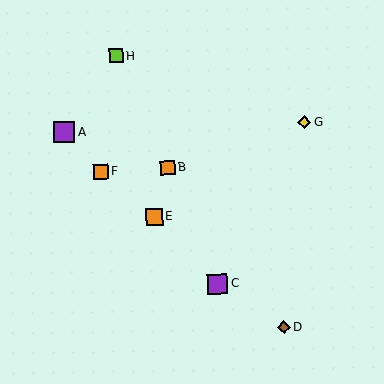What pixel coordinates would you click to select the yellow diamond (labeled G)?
Click at (304, 122) to select the yellow diamond G.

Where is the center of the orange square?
The center of the orange square is at (101, 171).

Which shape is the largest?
The purple square (labeled A) is the largest.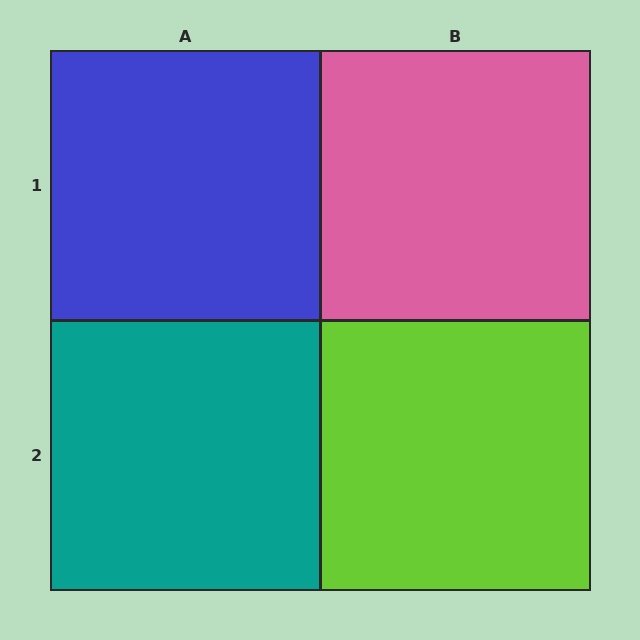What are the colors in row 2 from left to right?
Teal, lime.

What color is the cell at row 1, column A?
Blue.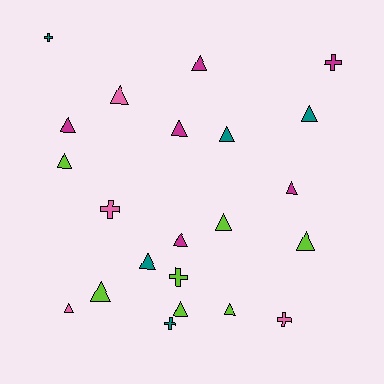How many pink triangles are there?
There are 2 pink triangles.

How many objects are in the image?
There are 22 objects.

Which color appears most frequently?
Lime, with 7 objects.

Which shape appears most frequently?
Triangle, with 16 objects.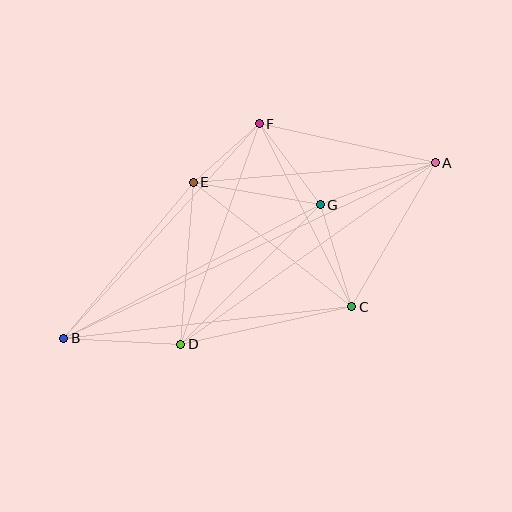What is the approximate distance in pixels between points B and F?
The distance between B and F is approximately 290 pixels.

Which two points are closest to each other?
Points E and F are closest to each other.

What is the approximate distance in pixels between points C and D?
The distance between C and D is approximately 175 pixels.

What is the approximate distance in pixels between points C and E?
The distance between C and E is approximately 202 pixels.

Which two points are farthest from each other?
Points A and B are farthest from each other.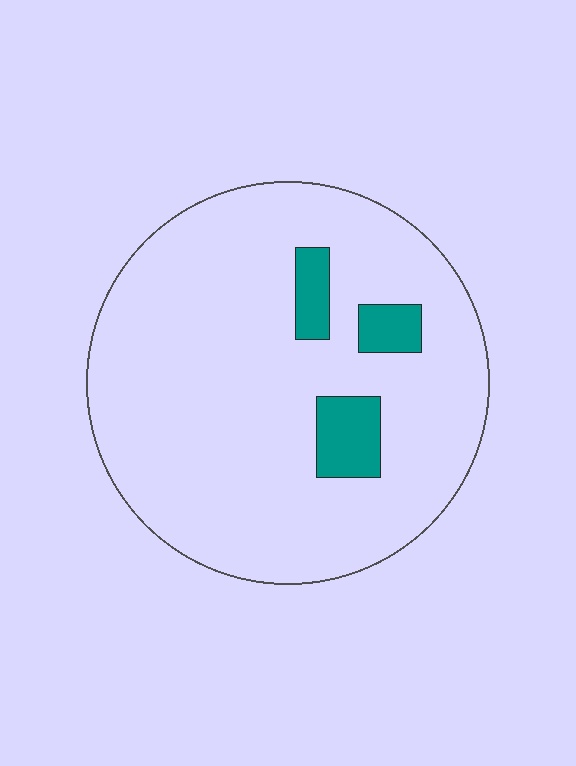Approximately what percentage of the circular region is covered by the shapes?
Approximately 10%.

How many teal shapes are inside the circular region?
3.